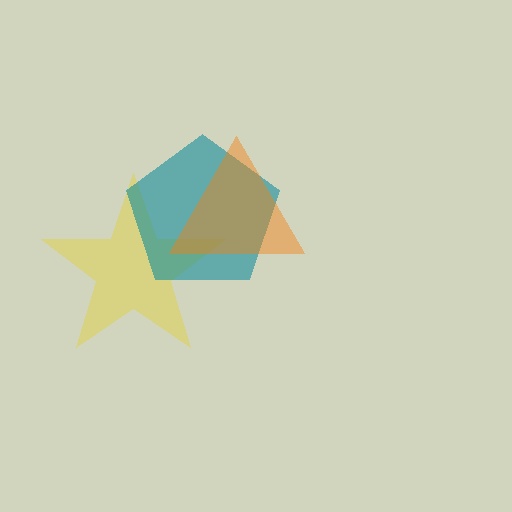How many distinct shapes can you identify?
There are 3 distinct shapes: a yellow star, a teal pentagon, an orange triangle.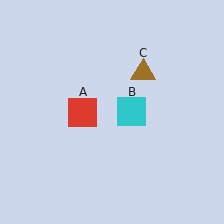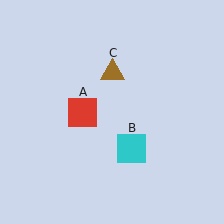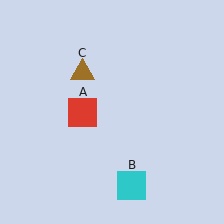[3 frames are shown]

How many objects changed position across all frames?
2 objects changed position: cyan square (object B), brown triangle (object C).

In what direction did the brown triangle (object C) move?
The brown triangle (object C) moved left.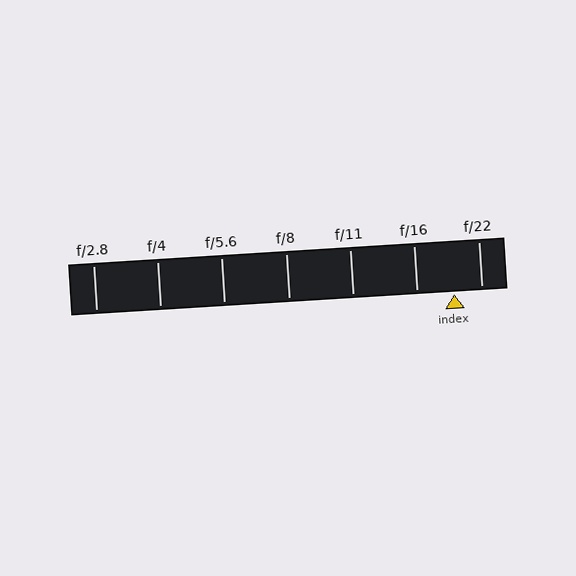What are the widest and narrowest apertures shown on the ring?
The widest aperture shown is f/2.8 and the narrowest is f/22.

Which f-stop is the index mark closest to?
The index mark is closest to f/22.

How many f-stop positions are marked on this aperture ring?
There are 7 f-stop positions marked.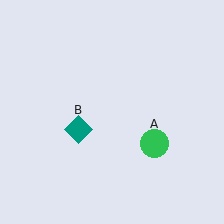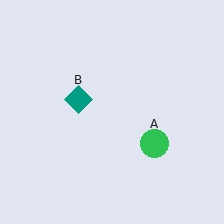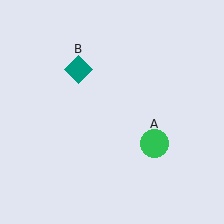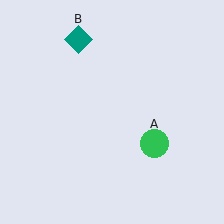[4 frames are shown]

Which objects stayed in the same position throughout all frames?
Green circle (object A) remained stationary.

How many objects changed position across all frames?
1 object changed position: teal diamond (object B).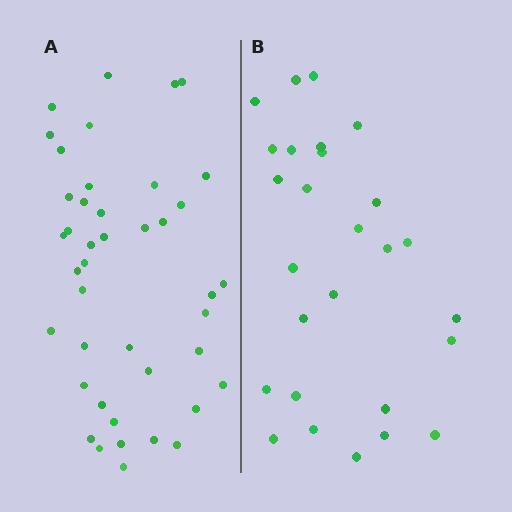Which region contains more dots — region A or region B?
Region A (the left region) has more dots.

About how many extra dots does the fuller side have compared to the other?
Region A has approximately 15 more dots than region B.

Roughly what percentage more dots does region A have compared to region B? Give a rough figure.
About 55% more.